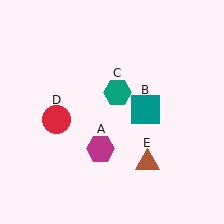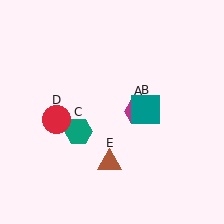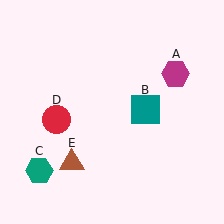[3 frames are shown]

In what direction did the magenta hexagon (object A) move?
The magenta hexagon (object A) moved up and to the right.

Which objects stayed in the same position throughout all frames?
Teal square (object B) and red circle (object D) remained stationary.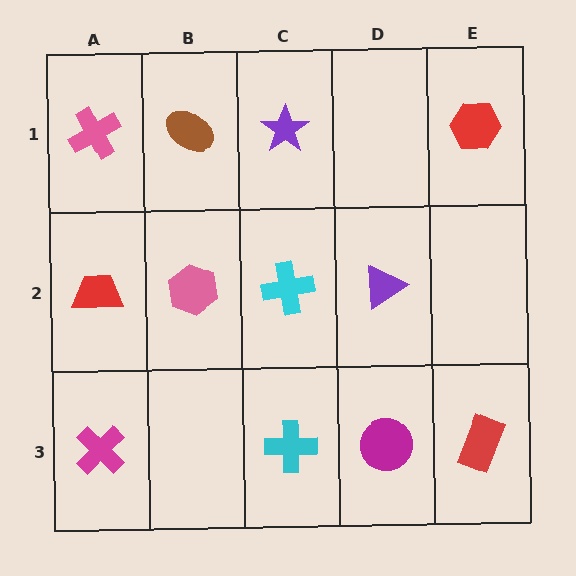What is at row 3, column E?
A red rectangle.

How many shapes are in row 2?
4 shapes.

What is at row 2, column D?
A purple triangle.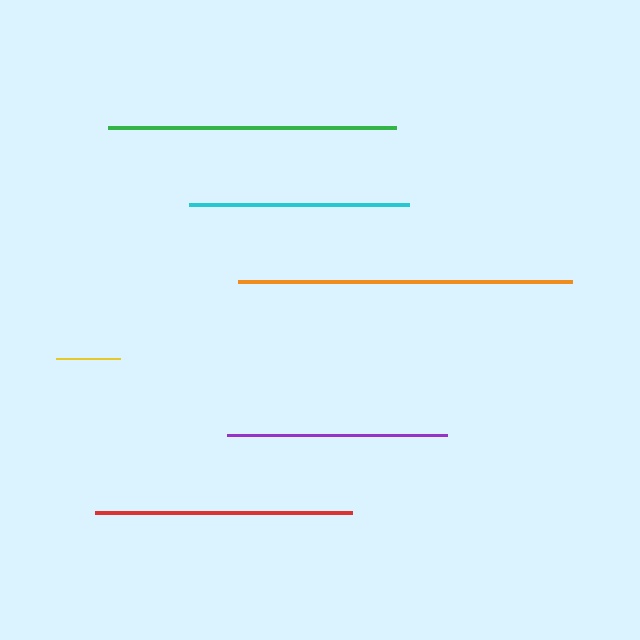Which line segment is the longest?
The orange line is the longest at approximately 334 pixels.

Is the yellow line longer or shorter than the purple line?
The purple line is longer than the yellow line.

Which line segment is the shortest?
The yellow line is the shortest at approximately 64 pixels.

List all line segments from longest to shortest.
From longest to shortest: orange, green, red, cyan, purple, yellow.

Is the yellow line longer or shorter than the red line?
The red line is longer than the yellow line.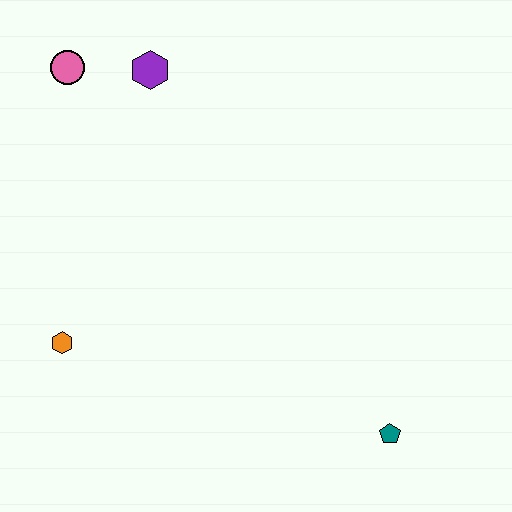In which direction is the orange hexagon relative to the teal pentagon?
The orange hexagon is to the left of the teal pentagon.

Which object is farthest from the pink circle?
The teal pentagon is farthest from the pink circle.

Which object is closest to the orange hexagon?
The pink circle is closest to the orange hexagon.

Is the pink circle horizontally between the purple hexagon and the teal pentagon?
No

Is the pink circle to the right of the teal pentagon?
No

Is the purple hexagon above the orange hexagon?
Yes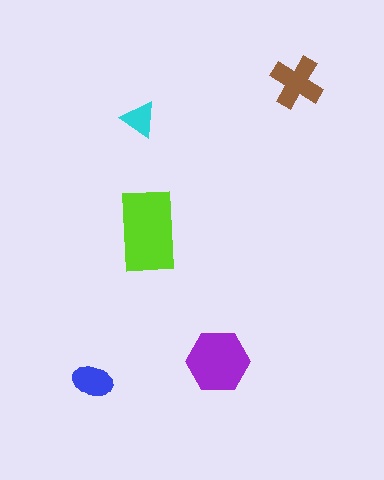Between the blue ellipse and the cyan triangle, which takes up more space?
The blue ellipse.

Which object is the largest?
The lime rectangle.